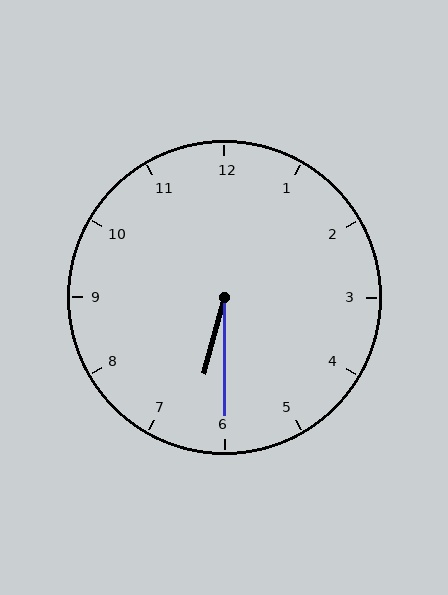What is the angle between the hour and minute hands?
Approximately 15 degrees.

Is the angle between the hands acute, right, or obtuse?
It is acute.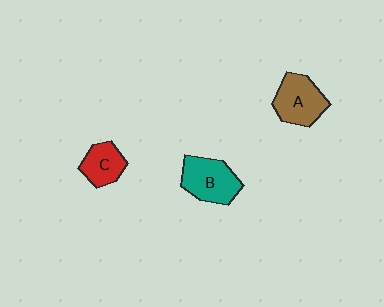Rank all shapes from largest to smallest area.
From largest to smallest: B (teal), A (brown), C (red).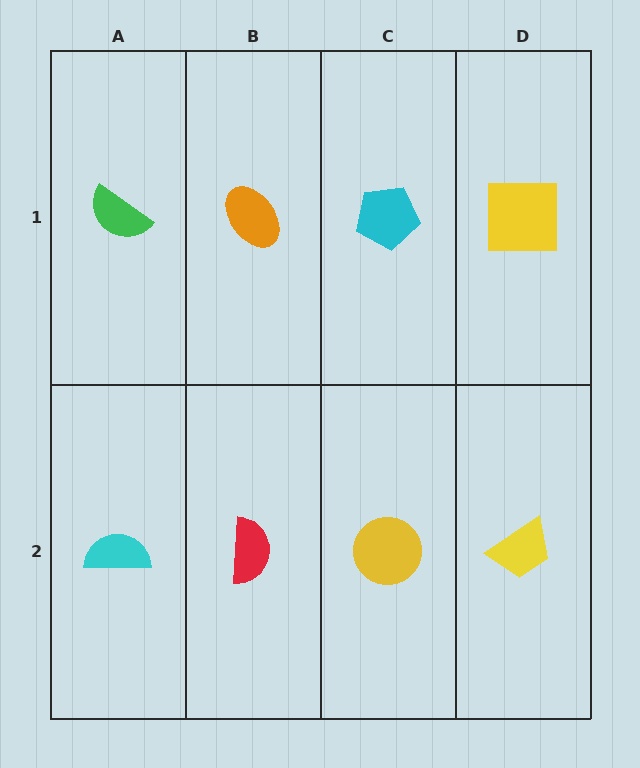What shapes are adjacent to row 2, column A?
A green semicircle (row 1, column A), a red semicircle (row 2, column B).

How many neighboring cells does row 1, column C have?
3.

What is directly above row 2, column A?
A green semicircle.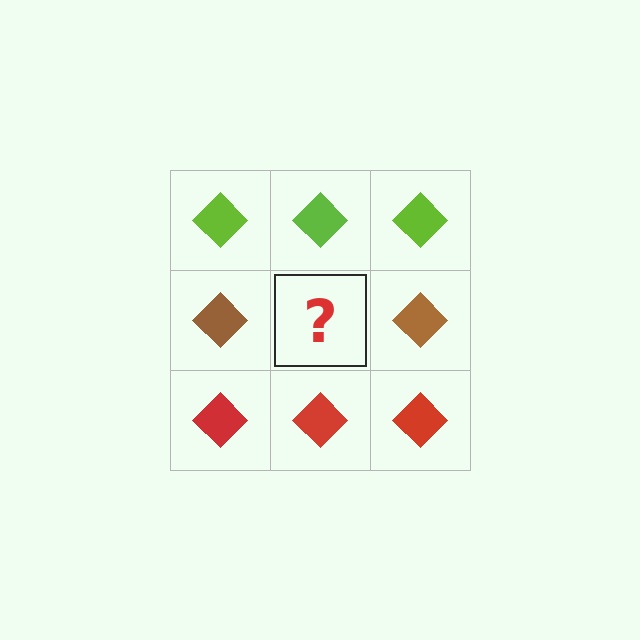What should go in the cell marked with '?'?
The missing cell should contain a brown diamond.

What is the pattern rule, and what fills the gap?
The rule is that each row has a consistent color. The gap should be filled with a brown diamond.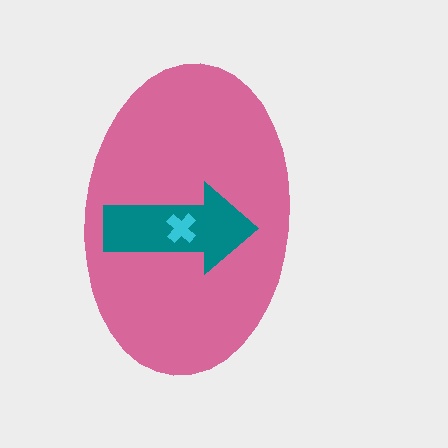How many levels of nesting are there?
3.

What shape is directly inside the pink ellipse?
The teal arrow.